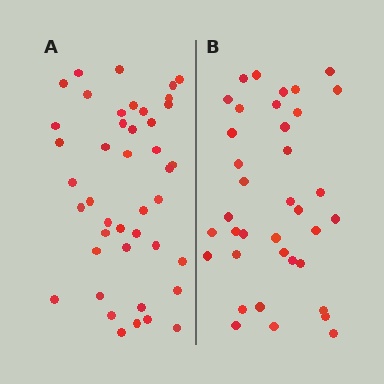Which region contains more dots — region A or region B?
Region A (the left region) has more dots.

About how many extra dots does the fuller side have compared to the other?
Region A has about 6 more dots than region B.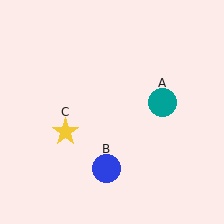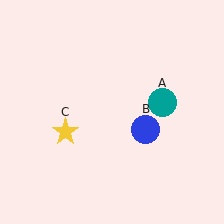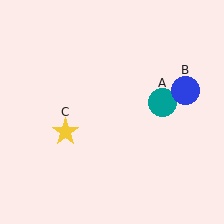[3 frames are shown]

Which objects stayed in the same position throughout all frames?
Teal circle (object A) and yellow star (object C) remained stationary.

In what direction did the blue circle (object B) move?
The blue circle (object B) moved up and to the right.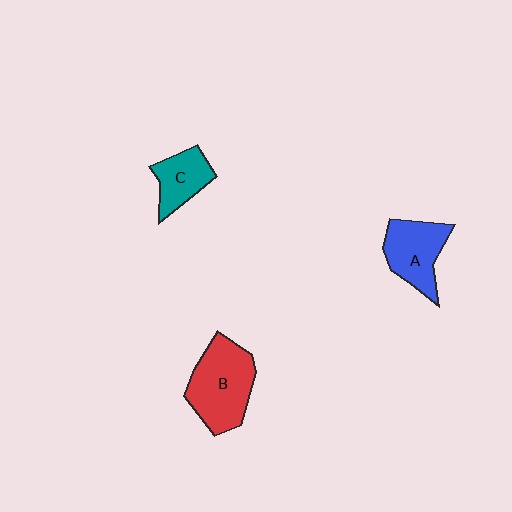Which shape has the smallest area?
Shape C (teal).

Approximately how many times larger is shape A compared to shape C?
Approximately 1.3 times.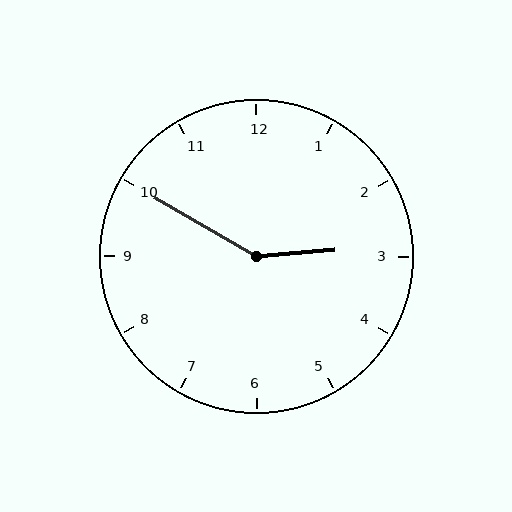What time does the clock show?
2:50.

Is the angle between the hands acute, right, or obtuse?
It is obtuse.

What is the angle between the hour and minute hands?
Approximately 145 degrees.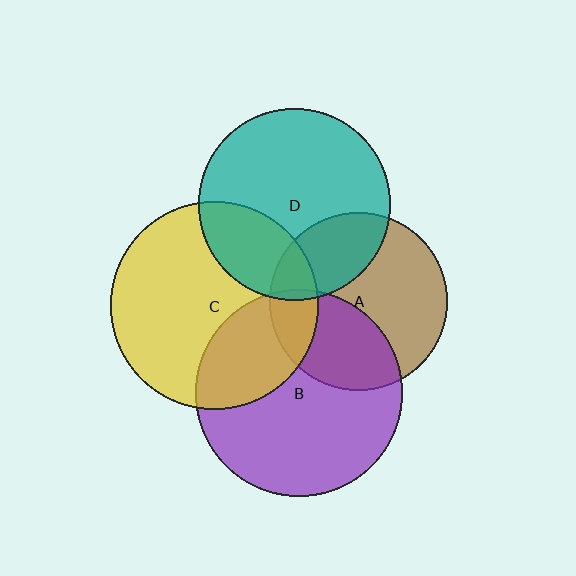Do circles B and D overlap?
Yes.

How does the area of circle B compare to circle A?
Approximately 1.4 times.